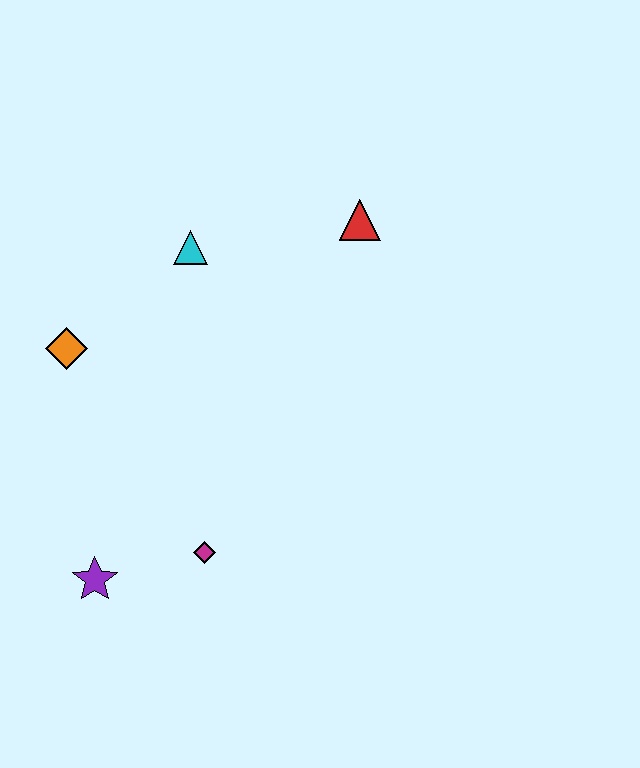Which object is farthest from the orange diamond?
The red triangle is farthest from the orange diamond.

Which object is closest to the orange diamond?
The cyan triangle is closest to the orange diamond.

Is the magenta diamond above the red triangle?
No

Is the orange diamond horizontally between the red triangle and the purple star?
No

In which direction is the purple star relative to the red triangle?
The purple star is below the red triangle.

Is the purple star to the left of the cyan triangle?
Yes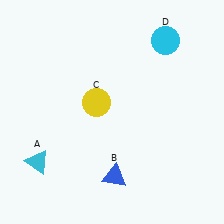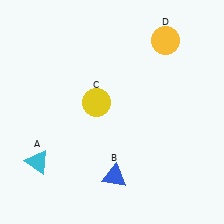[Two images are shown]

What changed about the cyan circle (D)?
In Image 1, D is cyan. In Image 2, it changed to yellow.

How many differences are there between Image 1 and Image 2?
There is 1 difference between the two images.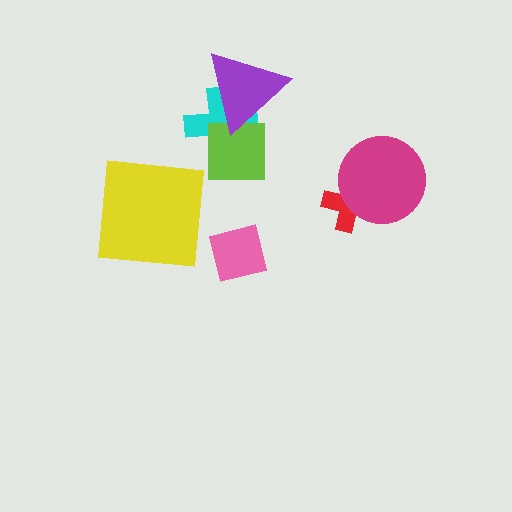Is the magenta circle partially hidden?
No, no other shape covers it.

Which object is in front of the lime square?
The purple triangle is in front of the lime square.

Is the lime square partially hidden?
Yes, it is partially covered by another shape.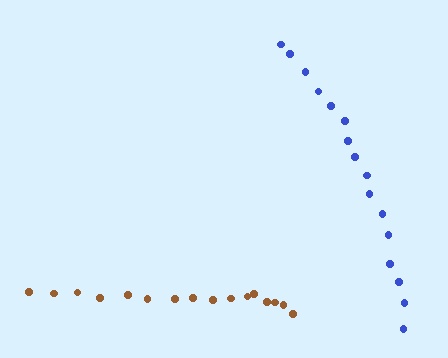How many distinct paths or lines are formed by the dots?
There are 2 distinct paths.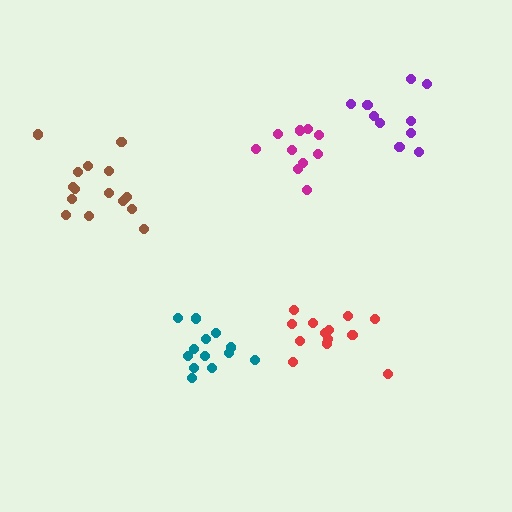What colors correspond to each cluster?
The clusters are colored: red, purple, teal, magenta, brown.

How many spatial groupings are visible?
There are 5 spatial groupings.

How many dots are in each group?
Group 1: 14 dots, Group 2: 10 dots, Group 3: 13 dots, Group 4: 10 dots, Group 5: 15 dots (62 total).